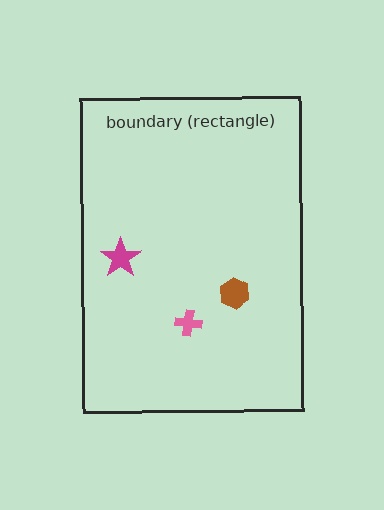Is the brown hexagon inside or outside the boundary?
Inside.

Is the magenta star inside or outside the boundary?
Inside.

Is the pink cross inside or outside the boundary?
Inside.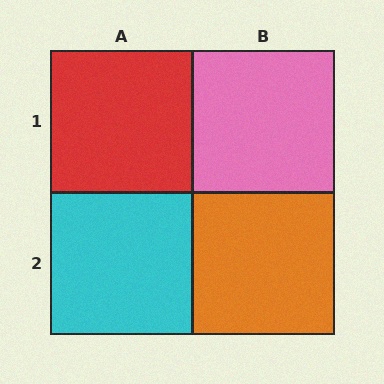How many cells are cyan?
1 cell is cyan.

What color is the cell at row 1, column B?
Pink.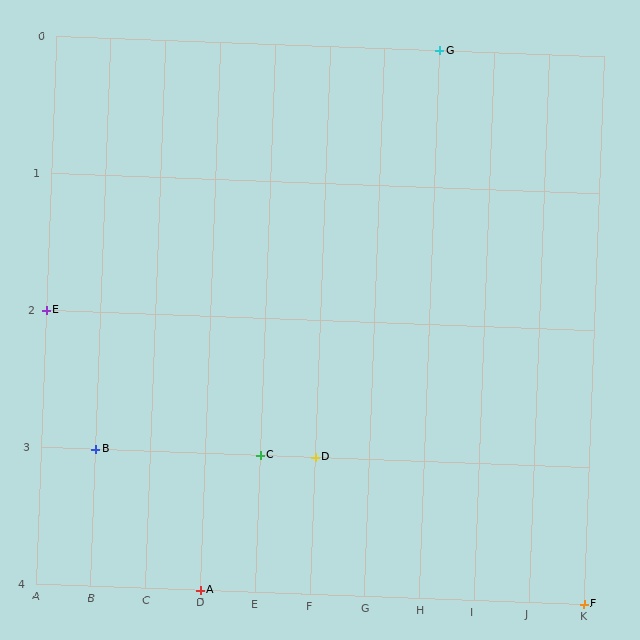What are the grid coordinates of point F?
Point F is at grid coordinates (K, 4).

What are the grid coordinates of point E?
Point E is at grid coordinates (A, 2).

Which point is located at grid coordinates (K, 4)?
Point F is at (K, 4).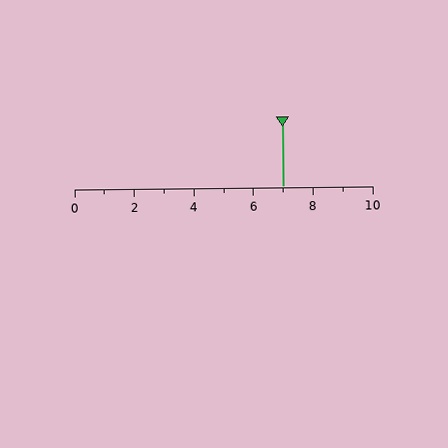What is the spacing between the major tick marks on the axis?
The major ticks are spaced 2 apart.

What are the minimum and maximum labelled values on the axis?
The axis runs from 0 to 10.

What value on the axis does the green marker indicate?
The marker indicates approximately 7.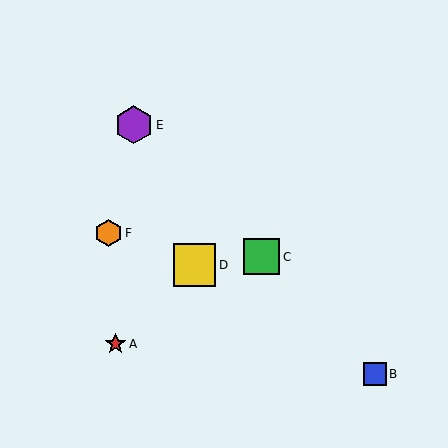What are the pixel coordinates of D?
Object D is at (194, 265).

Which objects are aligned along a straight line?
Objects B, C, E are aligned along a straight line.